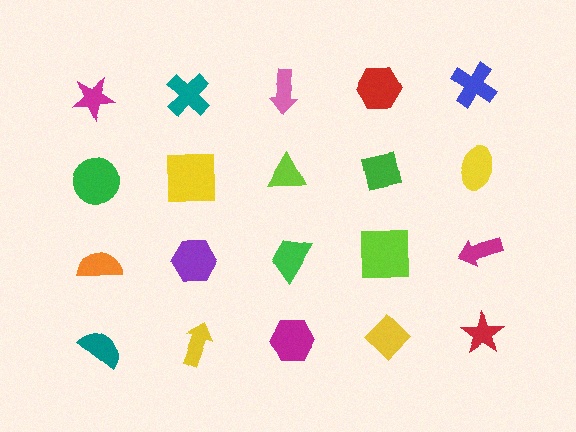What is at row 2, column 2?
A yellow square.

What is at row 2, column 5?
A yellow ellipse.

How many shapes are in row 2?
5 shapes.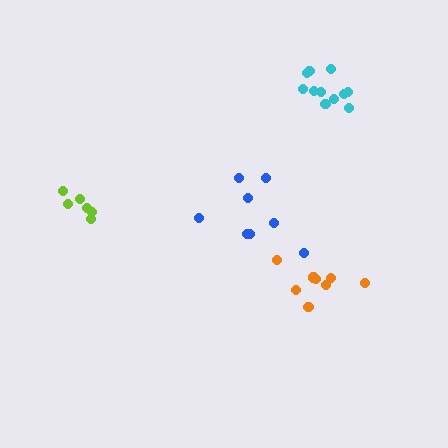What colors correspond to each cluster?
The clusters are colored: orange, blue, lime, cyan.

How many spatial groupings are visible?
There are 4 spatial groupings.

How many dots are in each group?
Group 1: 8 dots, Group 2: 8 dots, Group 3: 6 dots, Group 4: 11 dots (33 total).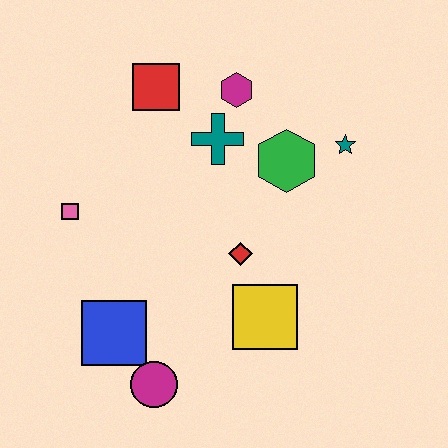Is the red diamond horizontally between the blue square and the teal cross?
No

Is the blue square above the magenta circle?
Yes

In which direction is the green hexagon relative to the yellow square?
The green hexagon is above the yellow square.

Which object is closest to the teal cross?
The magenta hexagon is closest to the teal cross.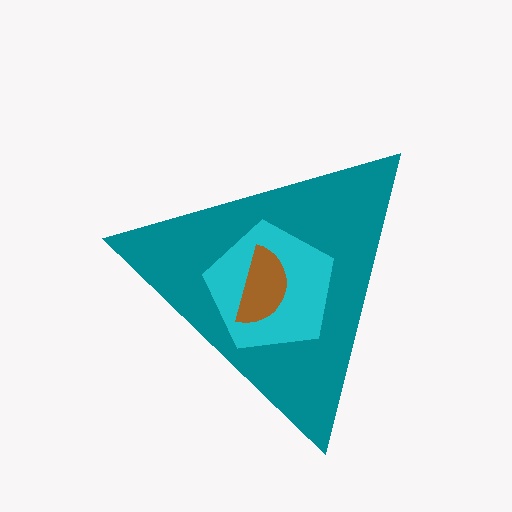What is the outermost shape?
The teal triangle.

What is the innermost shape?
The brown semicircle.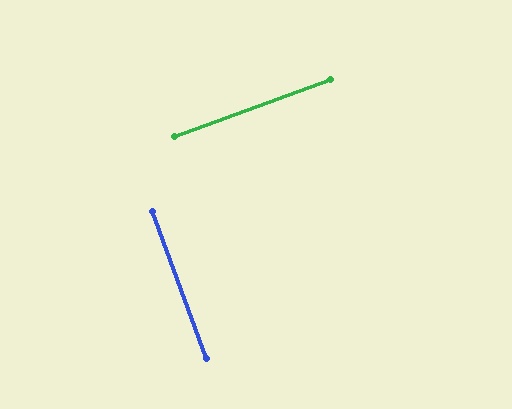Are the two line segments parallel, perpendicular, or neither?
Perpendicular — they meet at approximately 90°.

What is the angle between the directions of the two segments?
Approximately 90 degrees.